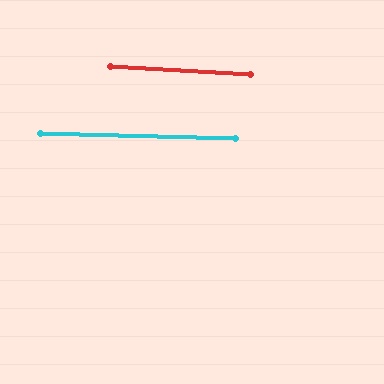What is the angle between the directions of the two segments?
Approximately 2 degrees.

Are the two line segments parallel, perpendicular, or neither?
Parallel — their directions differ by only 1.8°.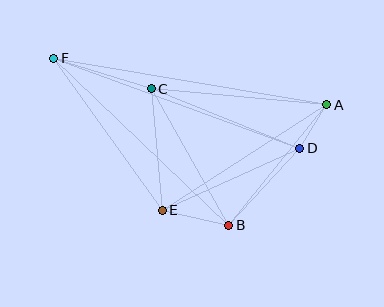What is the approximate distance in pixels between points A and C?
The distance between A and C is approximately 176 pixels.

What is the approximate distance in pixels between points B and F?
The distance between B and F is approximately 242 pixels.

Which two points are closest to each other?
Points A and D are closest to each other.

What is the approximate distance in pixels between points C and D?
The distance between C and D is approximately 160 pixels.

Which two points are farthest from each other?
Points A and F are farthest from each other.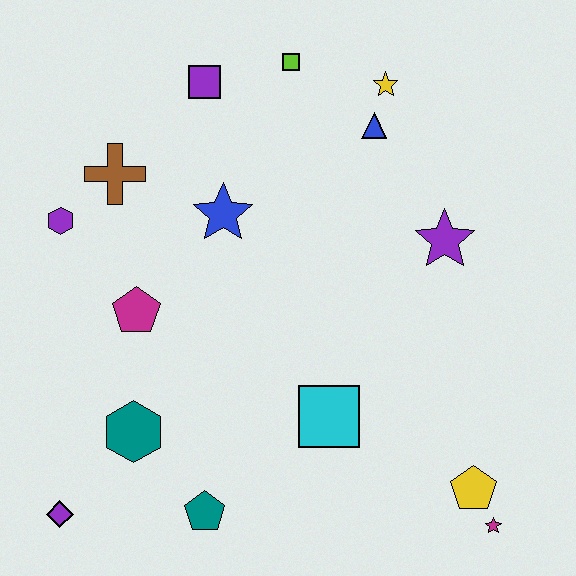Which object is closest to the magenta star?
The yellow pentagon is closest to the magenta star.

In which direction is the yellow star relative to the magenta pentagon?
The yellow star is to the right of the magenta pentagon.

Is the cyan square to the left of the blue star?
No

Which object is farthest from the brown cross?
The magenta star is farthest from the brown cross.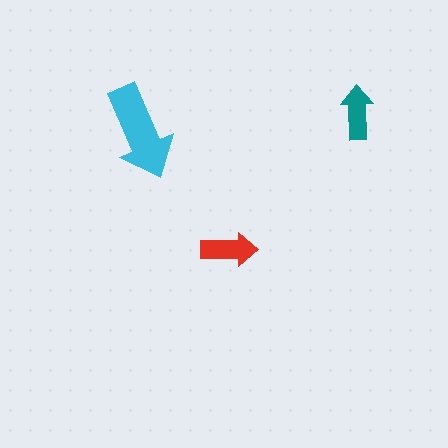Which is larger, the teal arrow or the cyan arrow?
The cyan one.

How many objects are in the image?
There are 3 objects in the image.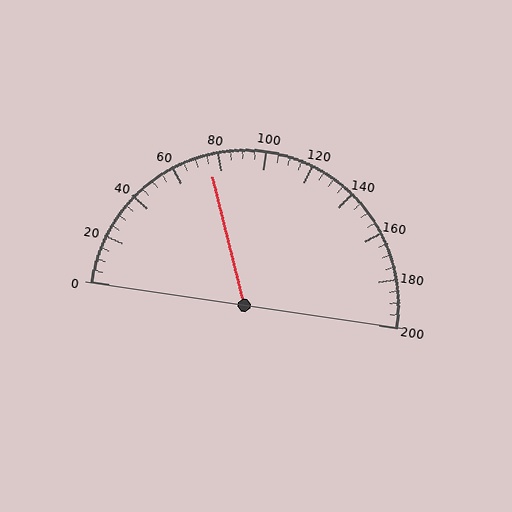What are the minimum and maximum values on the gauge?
The gauge ranges from 0 to 200.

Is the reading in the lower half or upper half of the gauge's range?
The reading is in the lower half of the range (0 to 200).